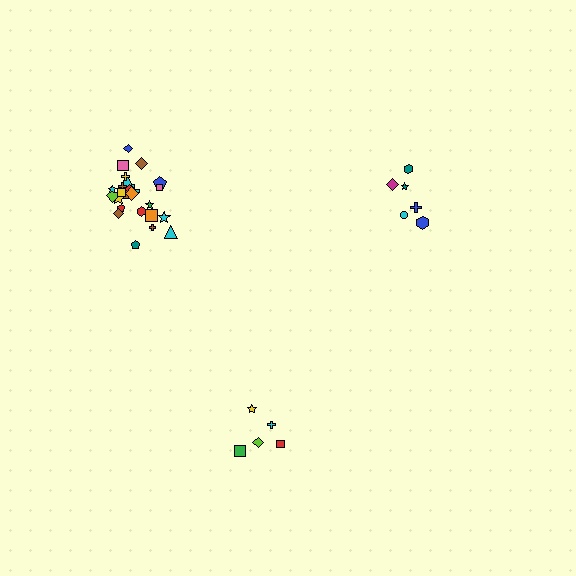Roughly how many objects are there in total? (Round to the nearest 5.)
Roughly 35 objects in total.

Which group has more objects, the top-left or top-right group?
The top-left group.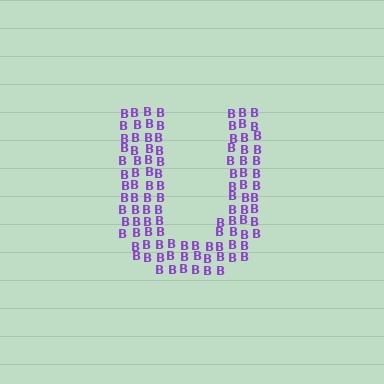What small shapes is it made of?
It is made of small letter B's.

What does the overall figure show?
The overall figure shows the letter U.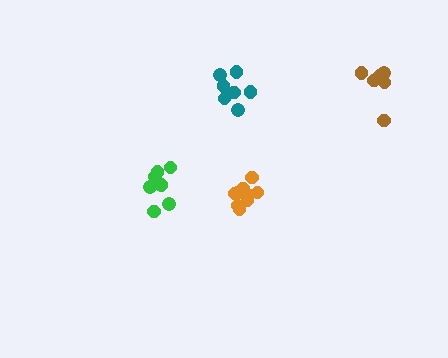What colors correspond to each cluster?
The clusters are colored: green, orange, teal, brown.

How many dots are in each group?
Group 1: 8 dots, Group 2: 9 dots, Group 3: 7 dots, Group 4: 7 dots (31 total).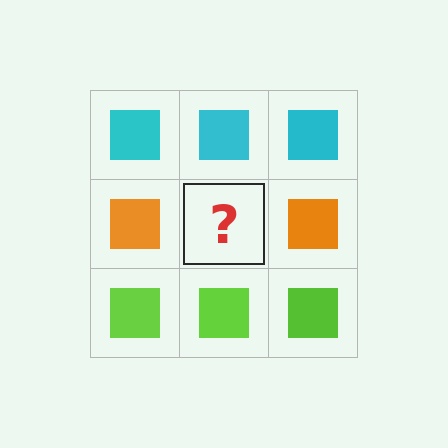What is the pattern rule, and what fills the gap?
The rule is that each row has a consistent color. The gap should be filled with an orange square.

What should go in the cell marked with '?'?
The missing cell should contain an orange square.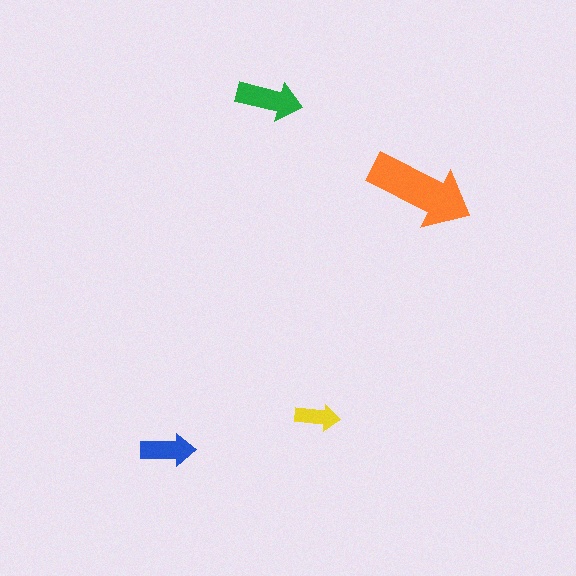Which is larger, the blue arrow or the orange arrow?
The orange one.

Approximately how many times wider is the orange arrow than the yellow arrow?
About 2.5 times wider.